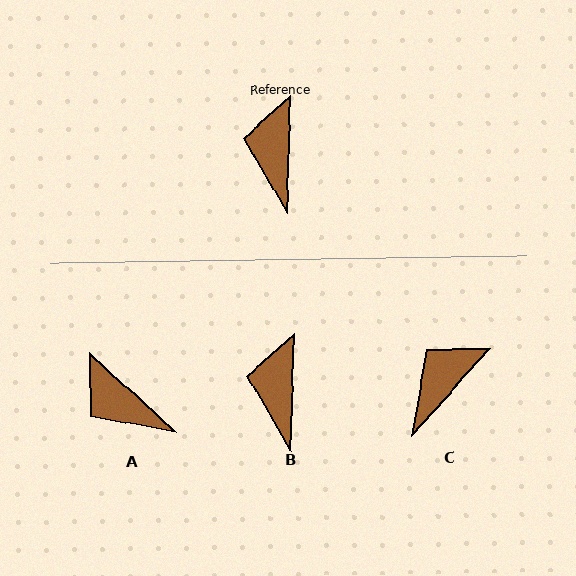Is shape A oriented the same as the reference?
No, it is off by about 49 degrees.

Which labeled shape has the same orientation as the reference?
B.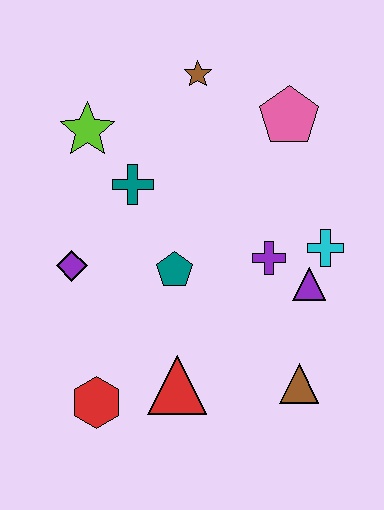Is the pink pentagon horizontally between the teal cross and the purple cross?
No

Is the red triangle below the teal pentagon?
Yes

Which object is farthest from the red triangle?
The brown star is farthest from the red triangle.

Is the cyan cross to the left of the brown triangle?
No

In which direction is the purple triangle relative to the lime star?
The purple triangle is to the right of the lime star.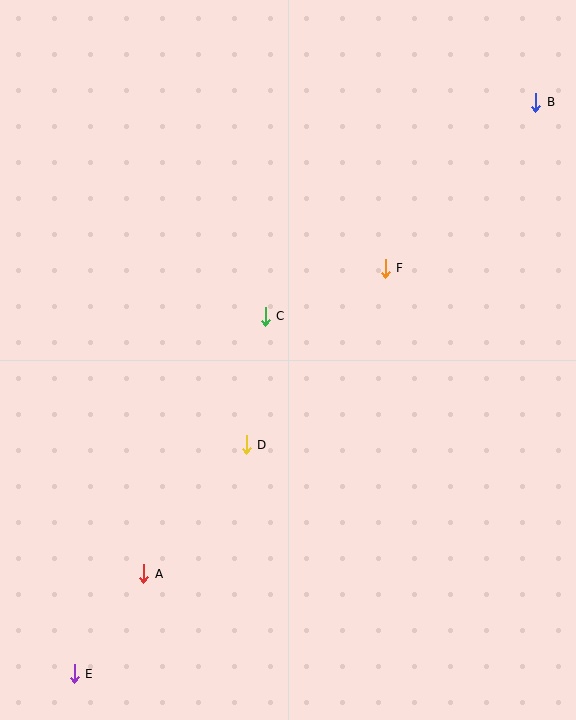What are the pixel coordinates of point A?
Point A is at (144, 574).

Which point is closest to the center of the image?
Point C at (265, 316) is closest to the center.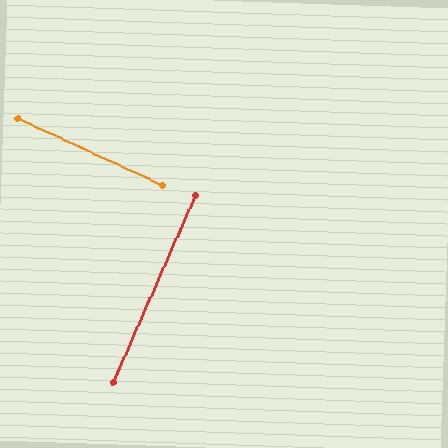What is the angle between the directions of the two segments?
Approximately 89 degrees.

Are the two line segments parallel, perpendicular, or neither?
Perpendicular — they meet at approximately 89°.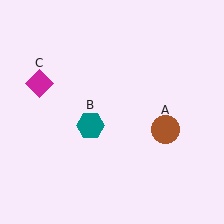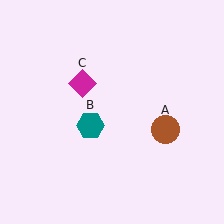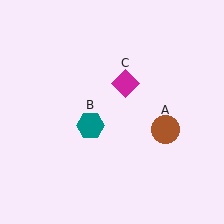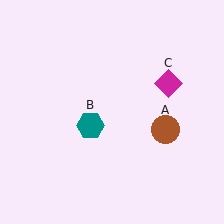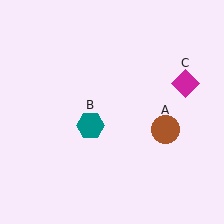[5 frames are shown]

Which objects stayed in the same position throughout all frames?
Brown circle (object A) and teal hexagon (object B) remained stationary.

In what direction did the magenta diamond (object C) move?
The magenta diamond (object C) moved right.